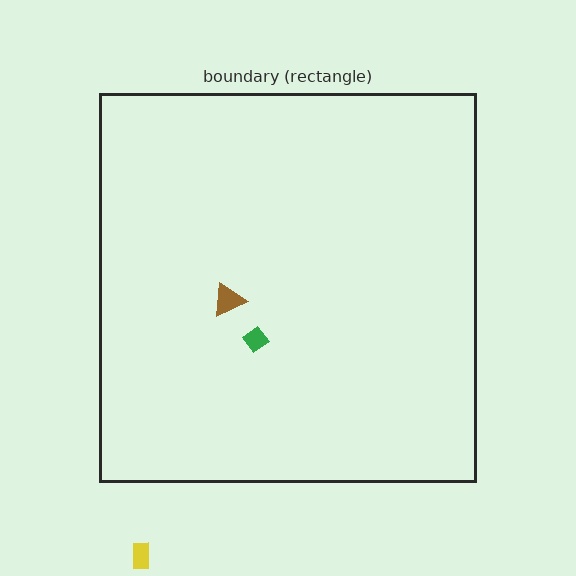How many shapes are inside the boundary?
2 inside, 1 outside.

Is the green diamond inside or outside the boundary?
Inside.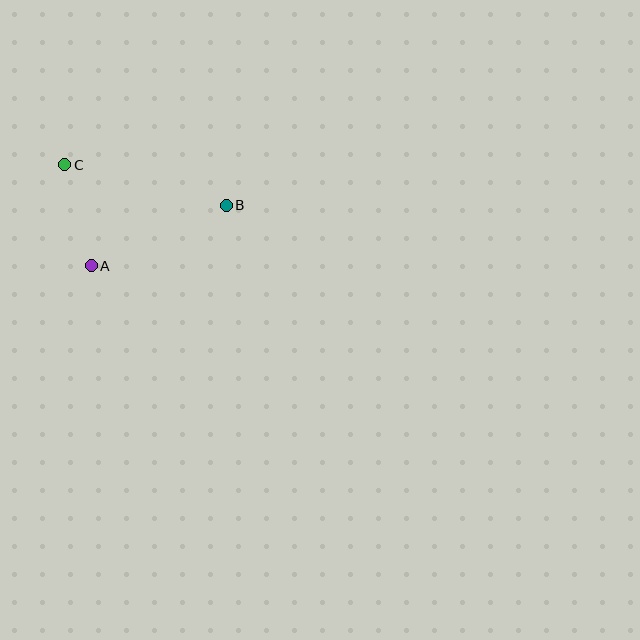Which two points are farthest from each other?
Points B and C are farthest from each other.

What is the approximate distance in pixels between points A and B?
The distance between A and B is approximately 148 pixels.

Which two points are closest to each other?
Points A and C are closest to each other.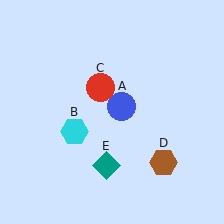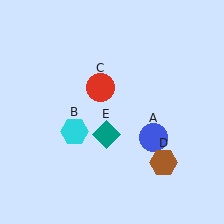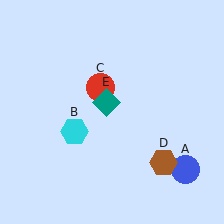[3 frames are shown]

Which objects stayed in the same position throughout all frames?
Cyan hexagon (object B) and red circle (object C) and brown hexagon (object D) remained stationary.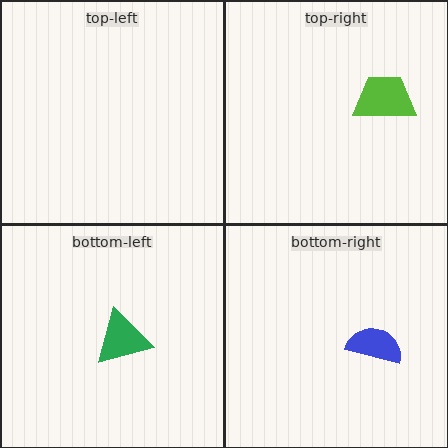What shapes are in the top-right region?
The lime trapezoid.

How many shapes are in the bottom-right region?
1.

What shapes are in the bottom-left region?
The green triangle.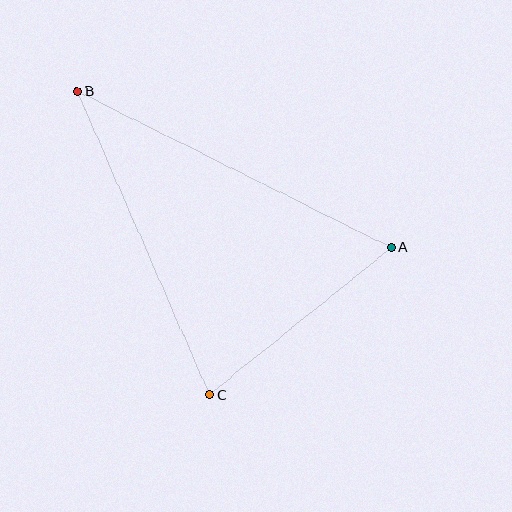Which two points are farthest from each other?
Points A and B are farthest from each other.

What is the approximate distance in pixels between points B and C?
The distance between B and C is approximately 331 pixels.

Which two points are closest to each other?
Points A and C are closest to each other.